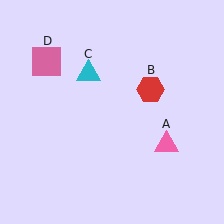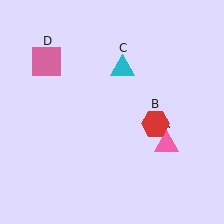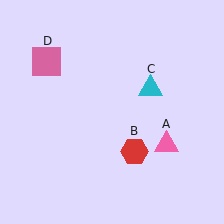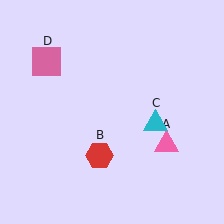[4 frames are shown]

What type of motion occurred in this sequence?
The red hexagon (object B), cyan triangle (object C) rotated clockwise around the center of the scene.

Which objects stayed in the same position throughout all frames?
Pink triangle (object A) and pink square (object D) remained stationary.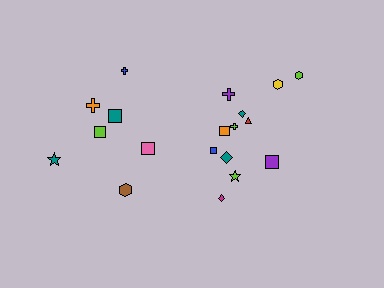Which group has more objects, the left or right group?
The right group.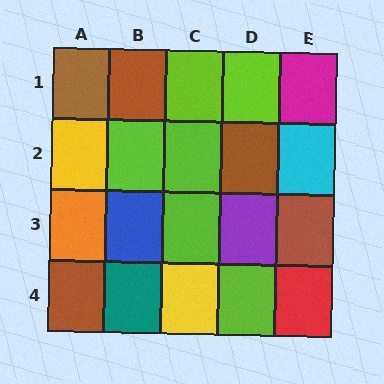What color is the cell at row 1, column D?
Lime.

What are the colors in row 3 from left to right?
Orange, blue, lime, purple, brown.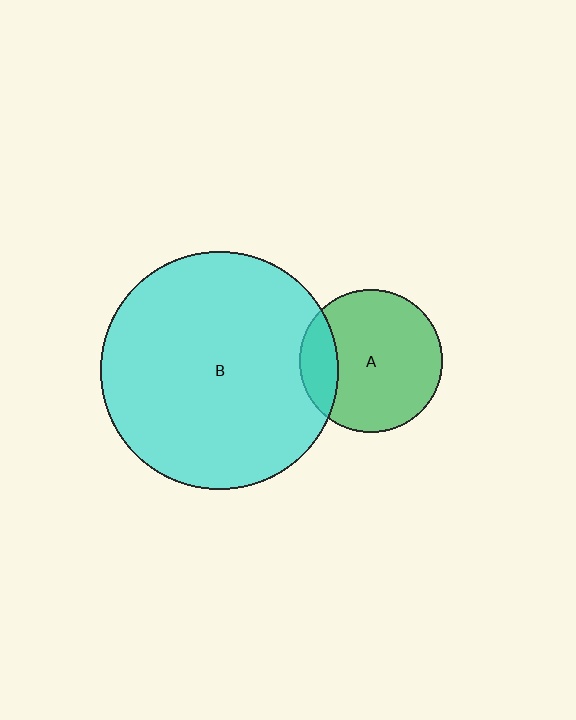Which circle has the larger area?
Circle B (cyan).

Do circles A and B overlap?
Yes.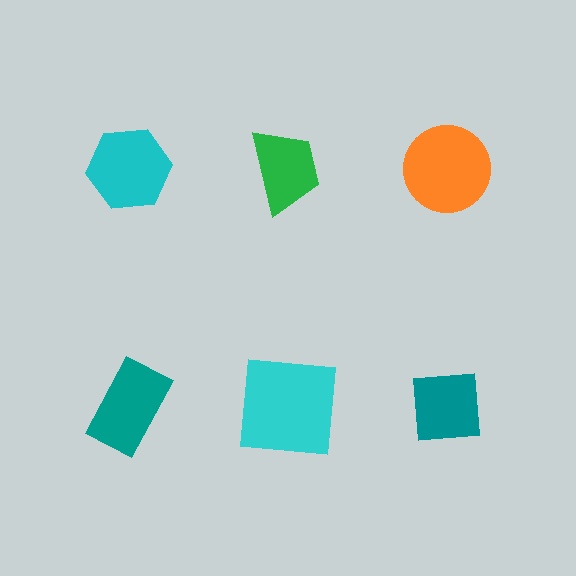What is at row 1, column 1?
A cyan hexagon.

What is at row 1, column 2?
A green trapezoid.